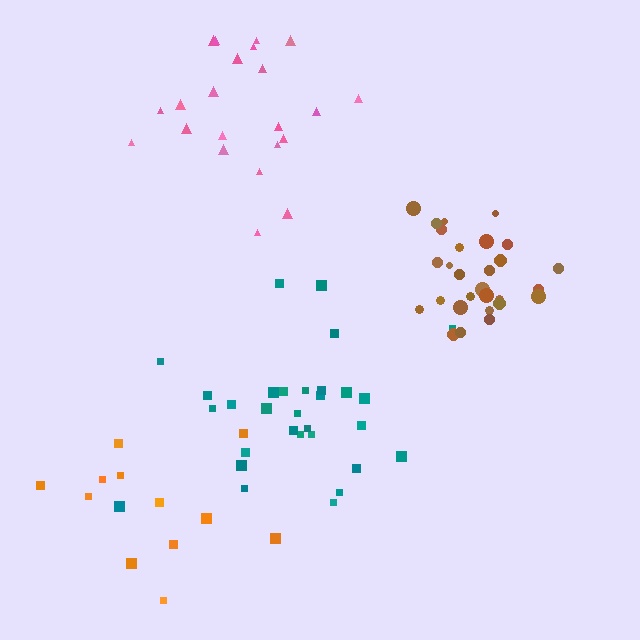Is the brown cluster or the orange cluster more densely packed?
Brown.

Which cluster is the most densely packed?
Brown.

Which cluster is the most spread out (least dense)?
Orange.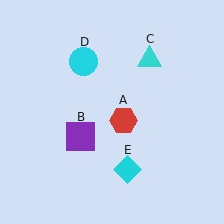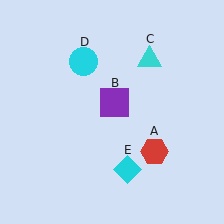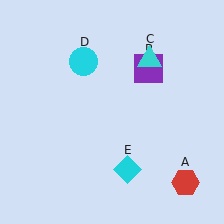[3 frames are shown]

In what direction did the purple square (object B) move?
The purple square (object B) moved up and to the right.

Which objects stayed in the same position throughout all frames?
Cyan triangle (object C) and cyan circle (object D) and cyan diamond (object E) remained stationary.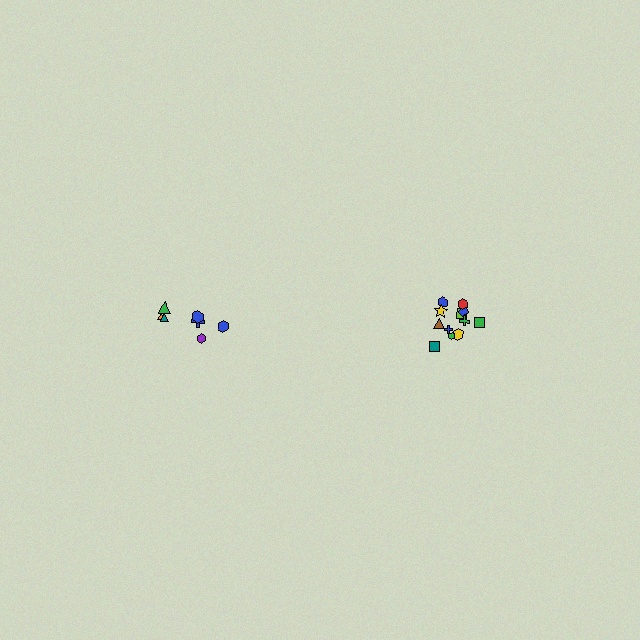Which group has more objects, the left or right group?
The right group.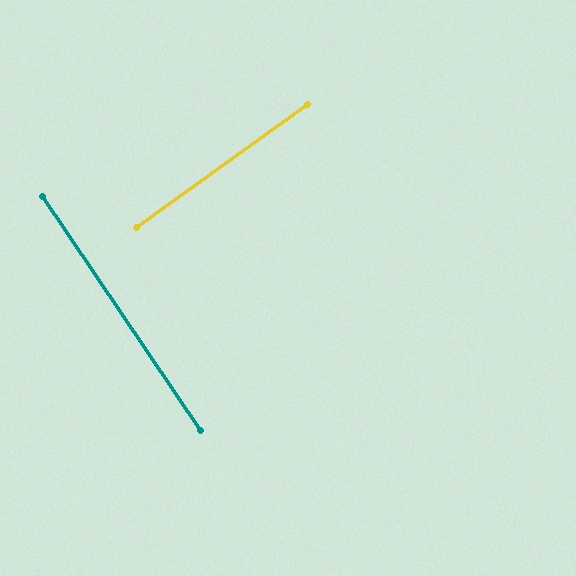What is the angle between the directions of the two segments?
Approximately 88 degrees.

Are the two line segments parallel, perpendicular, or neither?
Perpendicular — they meet at approximately 88°.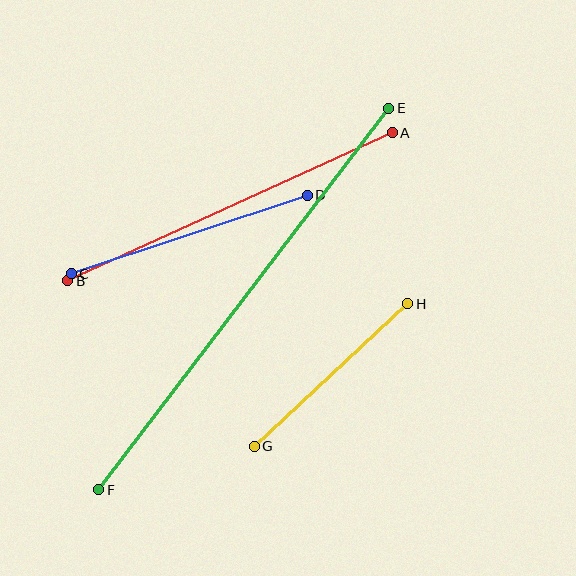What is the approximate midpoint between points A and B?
The midpoint is at approximately (230, 207) pixels.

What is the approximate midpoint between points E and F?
The midpoint is at approximately (244, 299) pixels.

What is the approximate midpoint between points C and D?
The midpoint is at approximately (189, 235) pixels.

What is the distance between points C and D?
The distance is approximately 249 pixels.